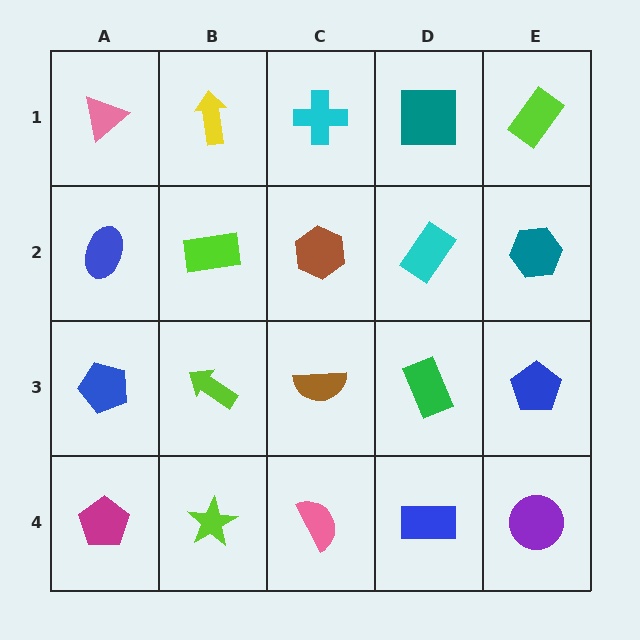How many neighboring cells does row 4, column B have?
3.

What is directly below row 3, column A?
A magenta pentagon.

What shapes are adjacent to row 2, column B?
A yellow arrow (row 1, column B), a lime arrow (row 3, column B), a blue ellipse (row 2, column A), a brown hexagon (row 2, column C).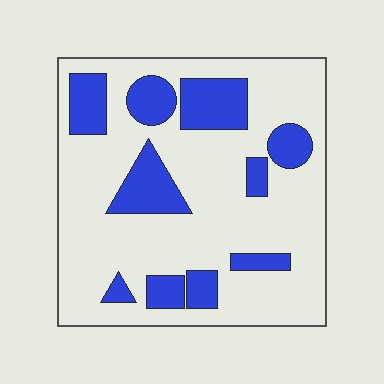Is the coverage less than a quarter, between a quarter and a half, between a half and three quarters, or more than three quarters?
Less than a quarter.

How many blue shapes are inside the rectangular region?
10.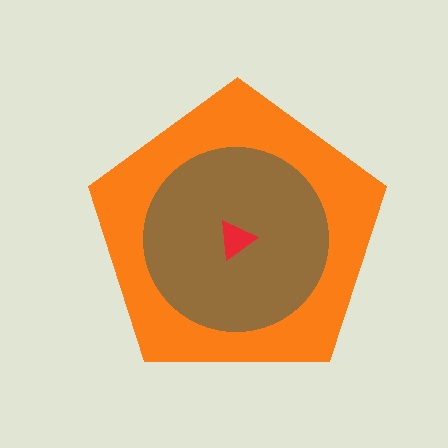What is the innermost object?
The red triangle.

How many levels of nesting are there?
3.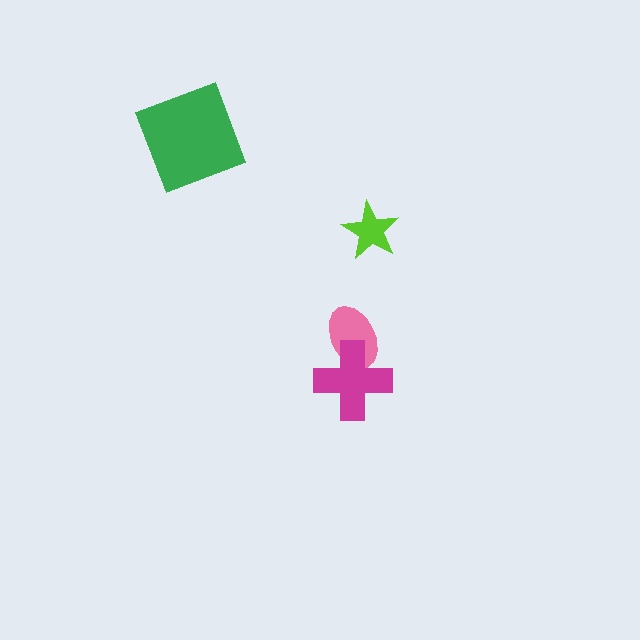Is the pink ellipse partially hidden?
Yes, it is partially covered by another shape.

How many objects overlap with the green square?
0 objects overlap with the green square.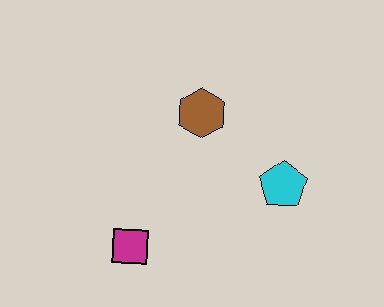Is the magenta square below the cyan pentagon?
Yes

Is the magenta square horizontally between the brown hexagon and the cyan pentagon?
No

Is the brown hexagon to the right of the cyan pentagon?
No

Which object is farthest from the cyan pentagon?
The magenta square is farthest from the cyan pentagon.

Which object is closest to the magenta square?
The brown hexagon is closest to the magenta square.